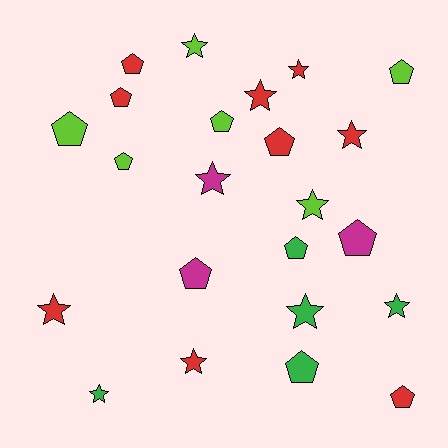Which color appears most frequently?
Red, with 9 objects.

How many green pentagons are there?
There are 2 green pentagons.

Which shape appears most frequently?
Pentagon, with 12 objects.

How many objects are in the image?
There are 23 objects.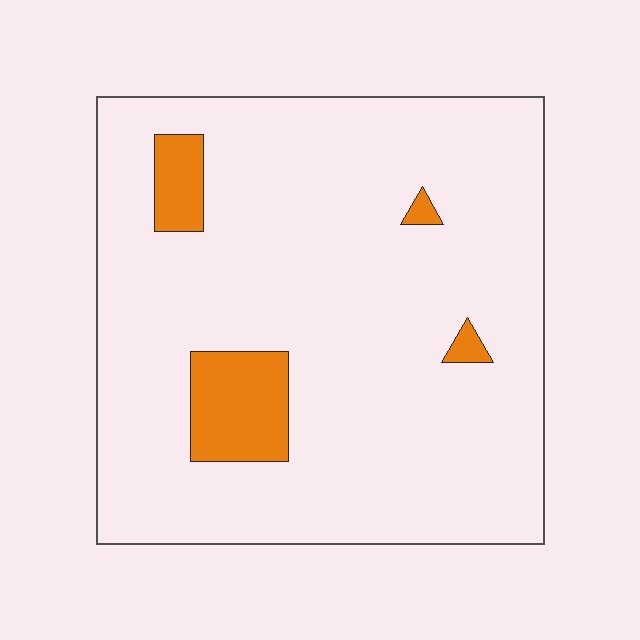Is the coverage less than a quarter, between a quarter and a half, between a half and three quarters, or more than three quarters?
Less than a quarter.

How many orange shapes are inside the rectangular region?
4.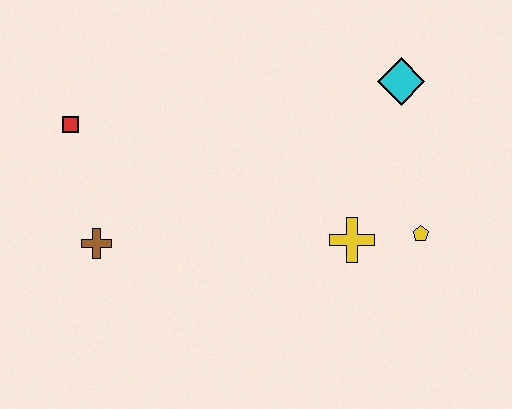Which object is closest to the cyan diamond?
The yellow pentagon is closest to the cyan diamond.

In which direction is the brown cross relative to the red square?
The brown cross is below the red square.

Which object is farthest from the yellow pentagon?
The red square is farthest from the yellow pentagon.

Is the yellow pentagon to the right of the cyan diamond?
Yes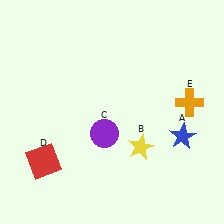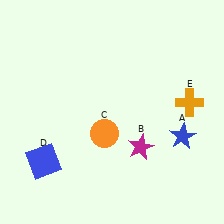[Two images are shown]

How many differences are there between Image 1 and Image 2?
There are 3 differences between the two images.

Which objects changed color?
B changed from yellow to magenta. C changed from purple to orange. D changed from red to blue.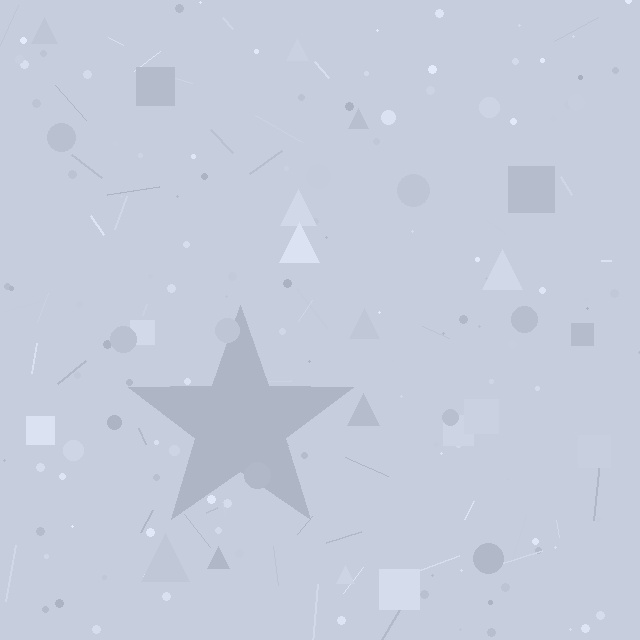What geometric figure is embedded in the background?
A star is embedded in the background.